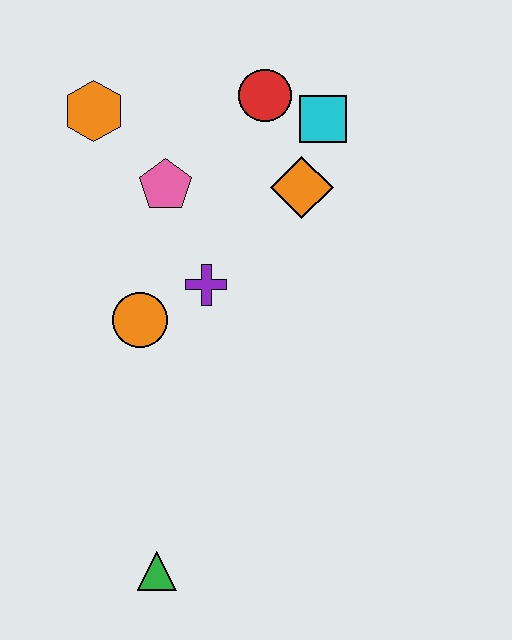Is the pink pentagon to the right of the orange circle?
Yes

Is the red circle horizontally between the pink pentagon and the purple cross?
No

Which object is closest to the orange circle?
The purple cross is closest to the orange circle.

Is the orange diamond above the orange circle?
Yes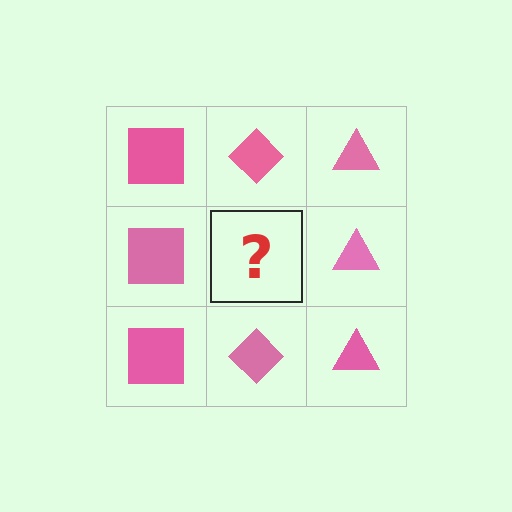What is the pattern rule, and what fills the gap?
The rule is that each column has a consistent shape. The gap should be filled with a pink diamond.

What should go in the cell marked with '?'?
The missing cell should contain a pink diamond.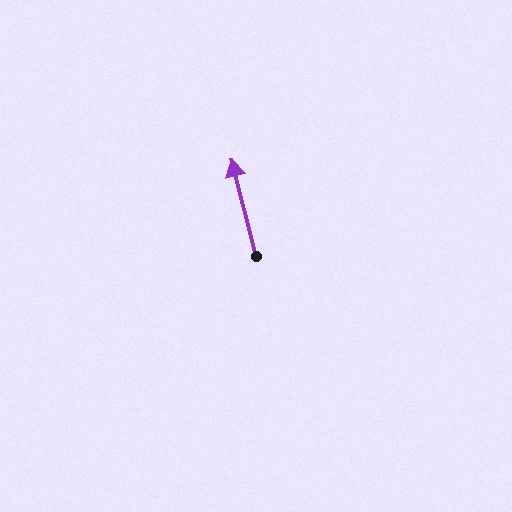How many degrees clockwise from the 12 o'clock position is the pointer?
Approximately 346 degrees.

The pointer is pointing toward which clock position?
Roughly 12 o'clock.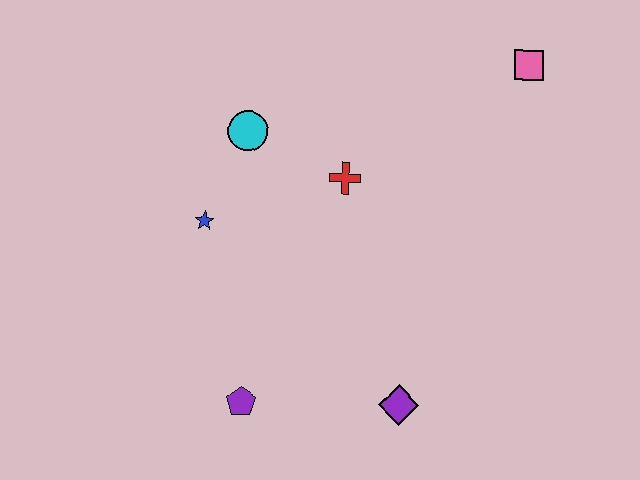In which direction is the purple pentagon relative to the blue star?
The purple pentagon is below the blue star.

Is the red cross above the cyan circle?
No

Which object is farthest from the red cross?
The purple pentagon is farthest from the red cross.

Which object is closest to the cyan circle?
The blue star is closest to the cyan circle.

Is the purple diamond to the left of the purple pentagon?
No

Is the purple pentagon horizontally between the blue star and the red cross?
Yes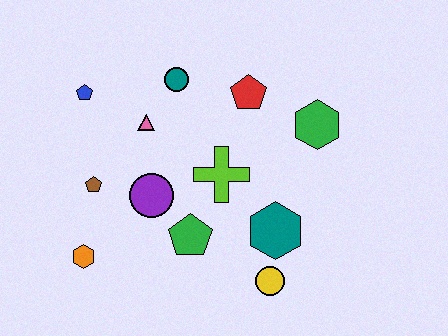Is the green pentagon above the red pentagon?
No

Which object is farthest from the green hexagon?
The orange hexagon is farthest from the green hexagon.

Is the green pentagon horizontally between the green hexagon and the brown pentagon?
Yes